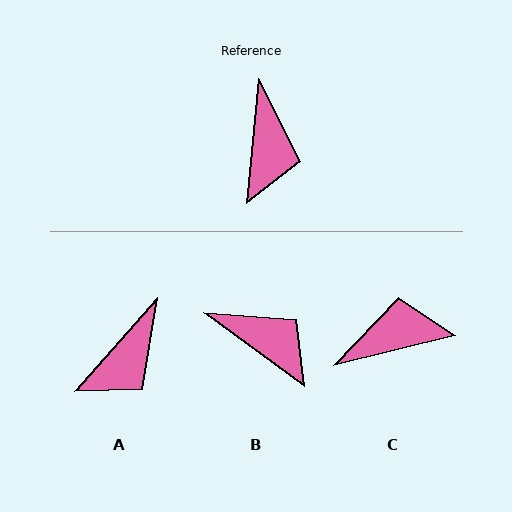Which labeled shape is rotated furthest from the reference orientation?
C, about 109 degrees away.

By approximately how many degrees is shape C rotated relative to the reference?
Approximately 109 degrees counter-clockwise.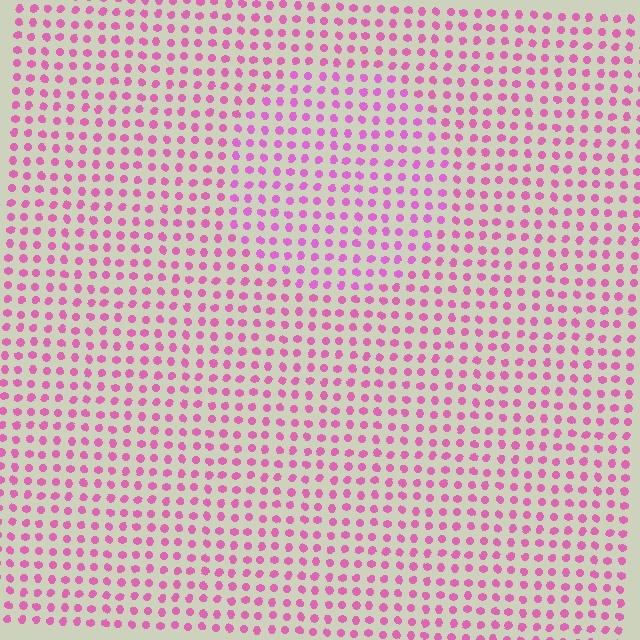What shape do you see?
I see a circle.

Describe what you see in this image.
The image is filled with small pink elements in a uniform arrangement. A circle-shaped region is visible where the elements are tinted to a slightly different hue, forming a subtle color boundary.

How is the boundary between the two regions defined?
The boundary is defined purely by a slight shift in hue (about 16 degrees). Spacing, size, and orientation are identical on both sides.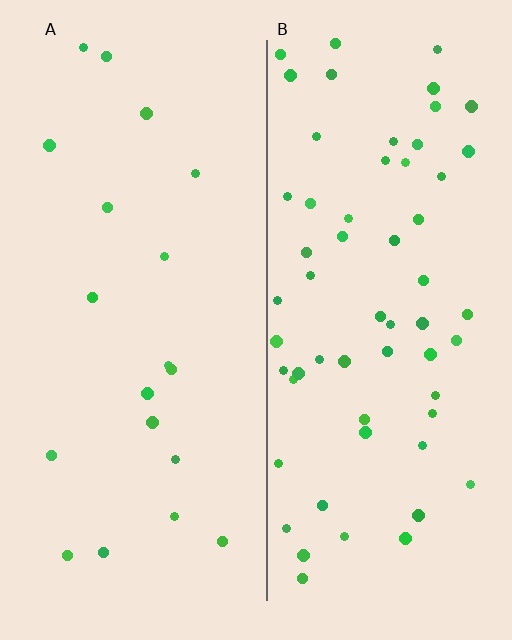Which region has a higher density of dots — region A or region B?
B (the right).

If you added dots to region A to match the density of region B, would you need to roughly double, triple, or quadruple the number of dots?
Approximately triple.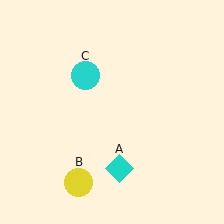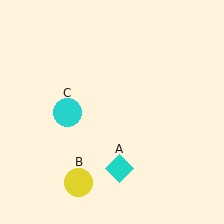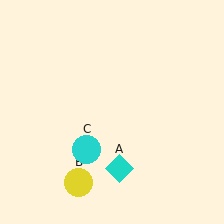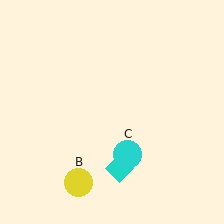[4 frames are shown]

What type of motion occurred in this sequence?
The cyan circle (object C) rotated counterclockwise around the center of the scene.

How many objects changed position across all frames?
1 object changed position: cyan circle (object C).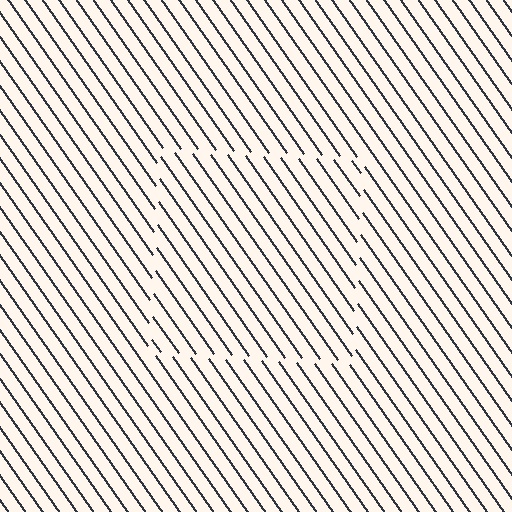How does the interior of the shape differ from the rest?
The interior of the shape contains the same grating, shifted by half a period — the contour is defined by the phase discontinuity where line-ends from the inner and outer gratings abut.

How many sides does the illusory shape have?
4 sides — the line-ends trace a square.